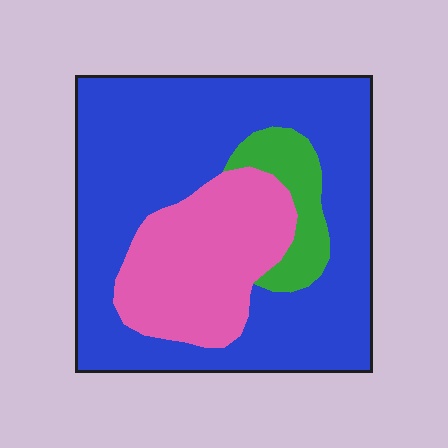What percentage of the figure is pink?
Pink covers around 25% of the figure.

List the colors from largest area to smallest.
From largest to smallest: blue, pink, green.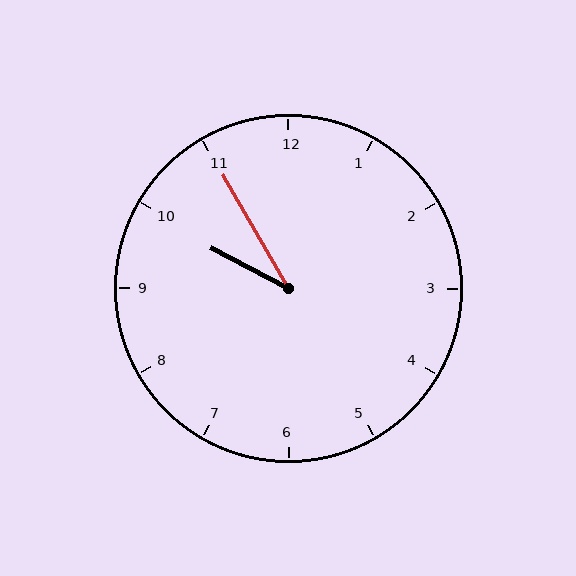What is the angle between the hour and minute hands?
Approximately 32 degrees.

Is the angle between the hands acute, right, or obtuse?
It is acute.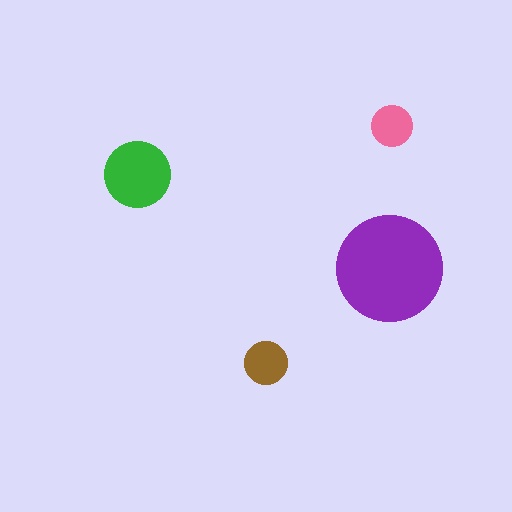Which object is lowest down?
The brown circle is bottommost.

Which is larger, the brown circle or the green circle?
The green one.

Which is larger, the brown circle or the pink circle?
The brown one.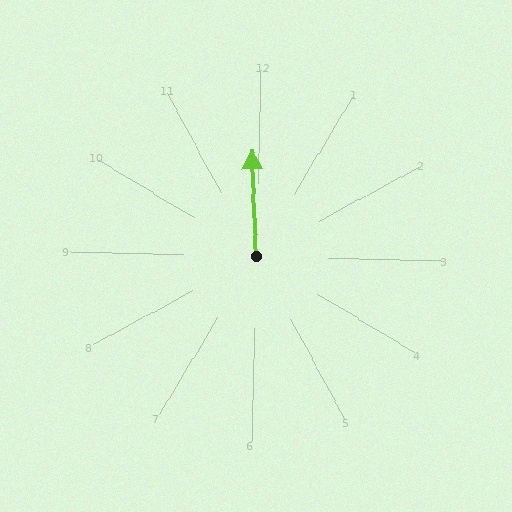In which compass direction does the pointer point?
North.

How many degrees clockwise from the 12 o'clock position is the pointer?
Approximately 356 degrees.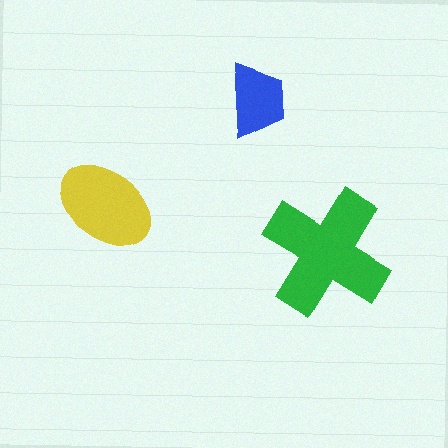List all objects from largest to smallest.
The green cross, the yellow ellipse, the blue trapezoid.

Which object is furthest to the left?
The yellow ellipse is leftmost.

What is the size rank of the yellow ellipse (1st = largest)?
2nd.